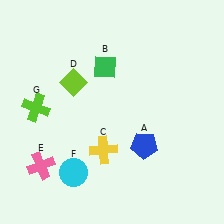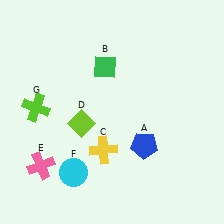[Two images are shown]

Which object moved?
The lime diamond (D) moved down.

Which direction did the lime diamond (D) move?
The lime diamond (D) moved down.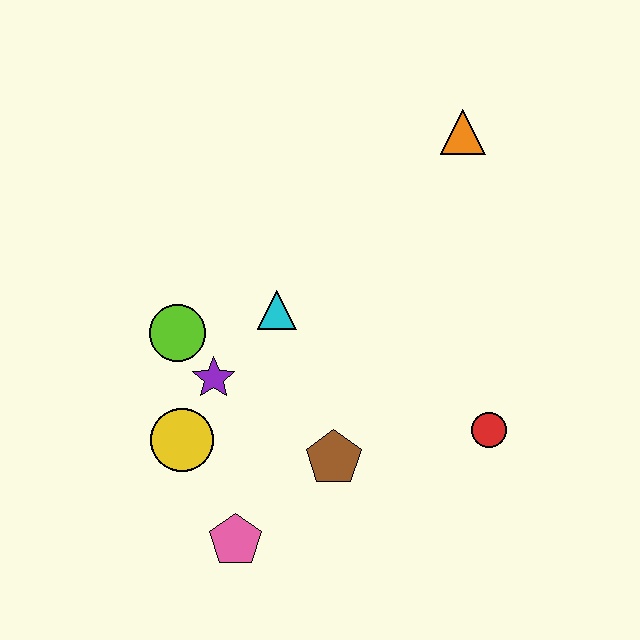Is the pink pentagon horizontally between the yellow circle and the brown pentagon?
Yes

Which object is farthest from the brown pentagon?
The orange triangle is farthest from the brown pentagon.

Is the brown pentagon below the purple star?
Yes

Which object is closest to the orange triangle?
The cyan triangle is closest to the orange triangle.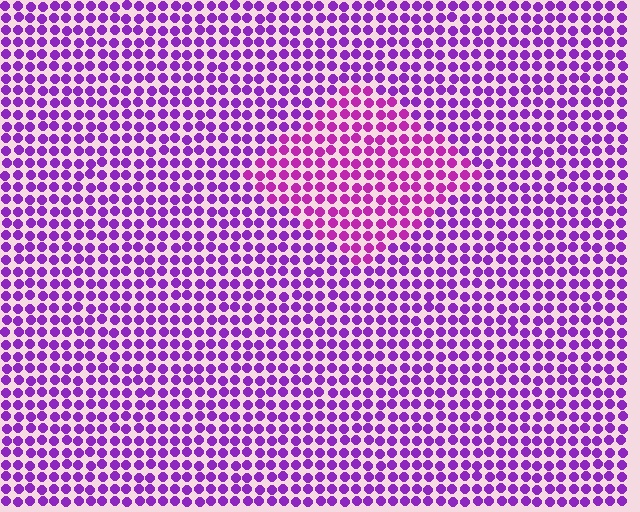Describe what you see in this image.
The image is filled with small purple elements in a uniform arrangement. A diamond-shaped region is visible where the elements are tinted to a slightly different hue, forming a subtle color boundary.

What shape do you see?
I see a diamond.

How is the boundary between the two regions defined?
The boundary is defined purely by a slight shift in hue (about 26 degrees). Spacing, size, and orientation are identical on both sides.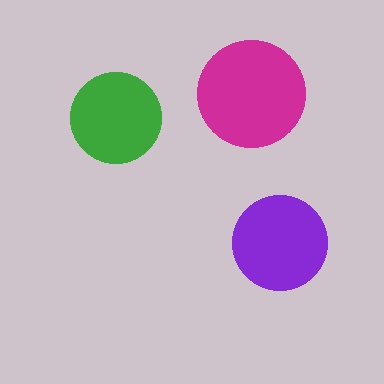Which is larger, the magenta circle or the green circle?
The magenta one.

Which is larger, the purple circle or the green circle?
The purple one.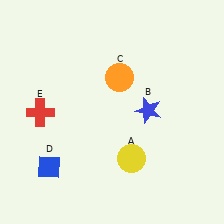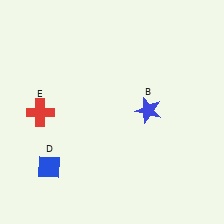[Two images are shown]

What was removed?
The orange circle (C), the yellow circle (A) were removed in Image 2.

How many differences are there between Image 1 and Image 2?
There are 2 differences between the two images.